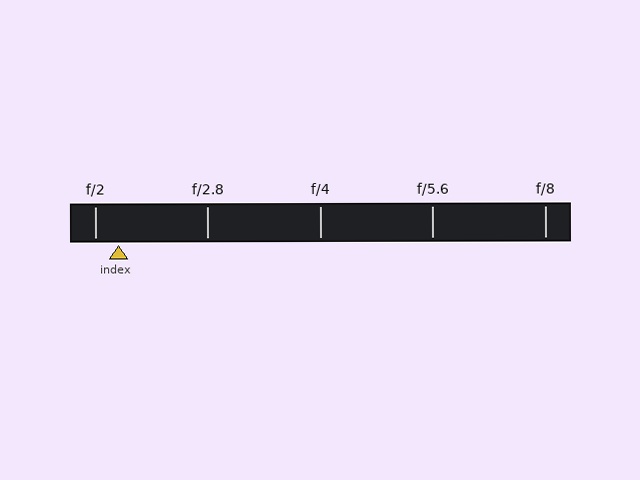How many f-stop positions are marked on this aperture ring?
There are 5 f-stop positions marked.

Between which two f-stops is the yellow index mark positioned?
The index mark is between f/2 and f/2.8.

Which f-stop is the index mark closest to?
The index mark is closest to f/2.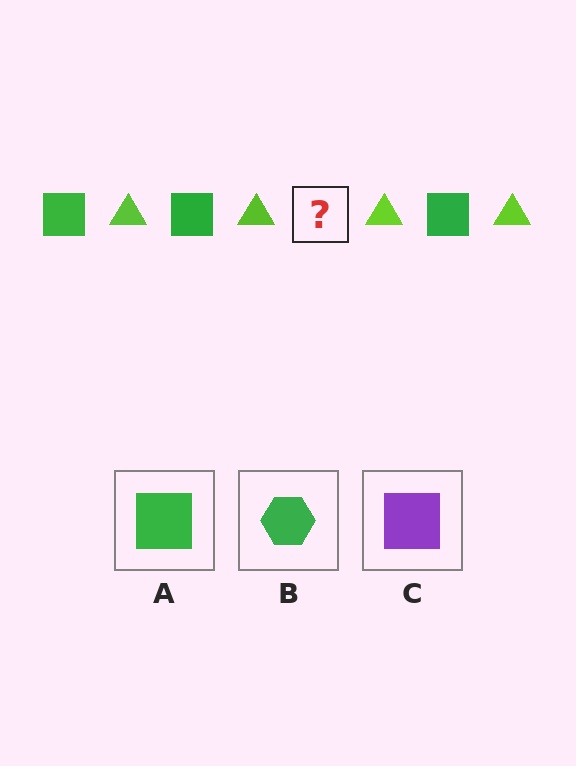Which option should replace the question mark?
Option A.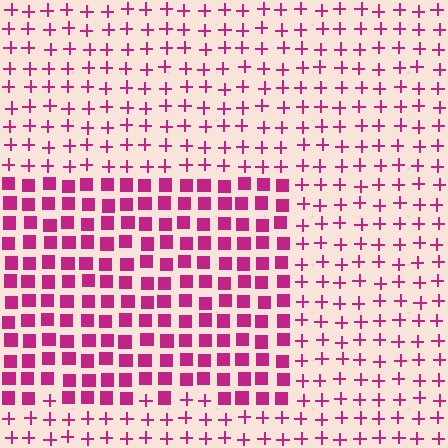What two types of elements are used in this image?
The image uses squares inside the rectangle region and plus signs outside it.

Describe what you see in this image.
The image is filled with small magenta elements arranged in a uniform grid. A rectangle-shaped region contains squares, while the surrounding area contains plus signs. The boundary is defined purely by the change in element shape.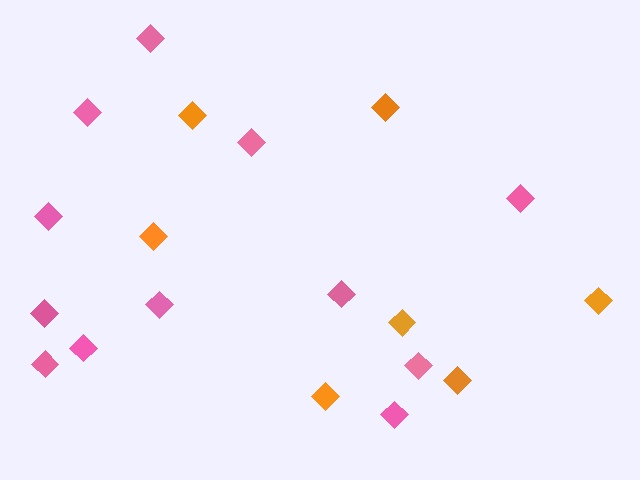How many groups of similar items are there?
There are 2 groups: one group of pink diamonds (12) and one group of orange diamonds (7).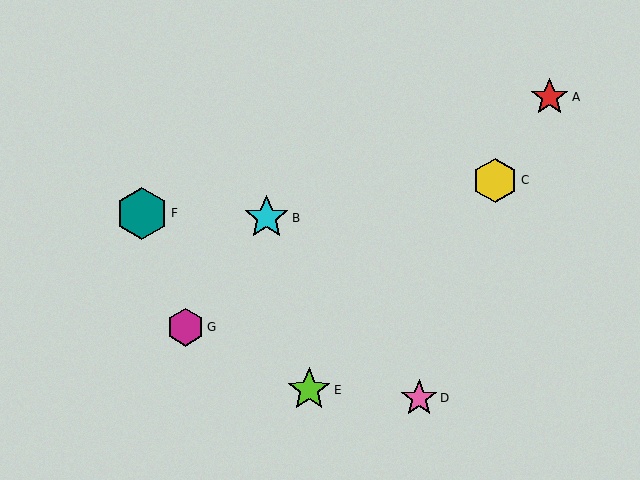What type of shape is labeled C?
Shape C is a yellow hexagon.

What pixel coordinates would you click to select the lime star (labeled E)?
Click at (309, 390) to select the lime star E.